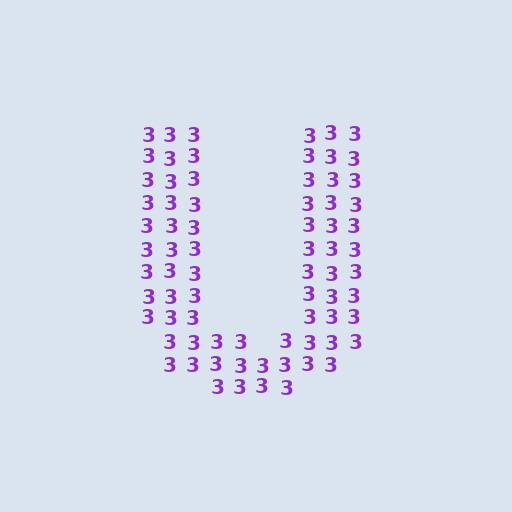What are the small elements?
The small elements are digit 3's.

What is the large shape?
The large shape is the letter U.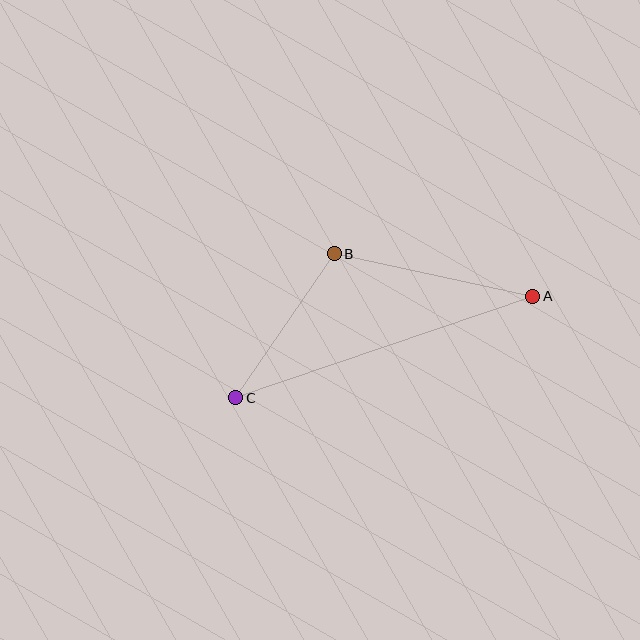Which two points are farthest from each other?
Points A and C are farthest from each other.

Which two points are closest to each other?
Points B and C are closest to each other.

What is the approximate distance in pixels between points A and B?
The distance between A and B is approximately 203 pixels.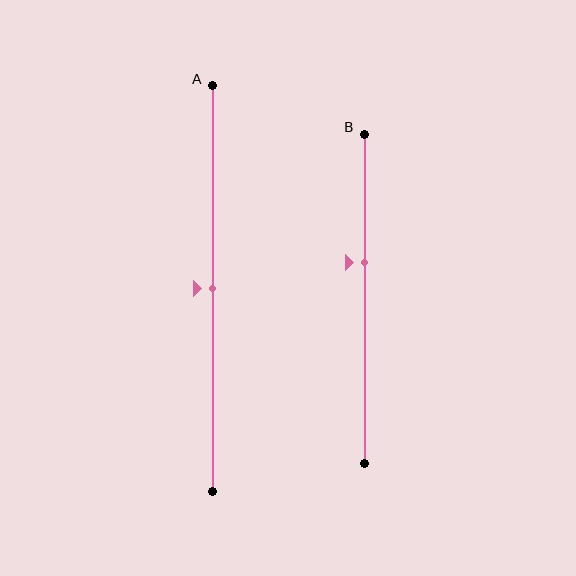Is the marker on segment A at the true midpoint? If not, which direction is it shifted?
Yes, the marker on segment A is at the true midpoint.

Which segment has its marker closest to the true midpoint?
Segment A has its marker closest to the true midpoint.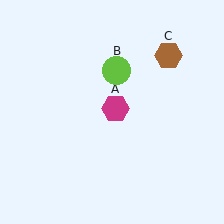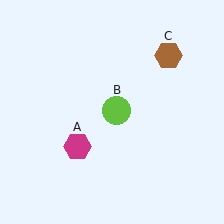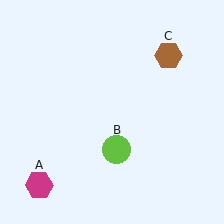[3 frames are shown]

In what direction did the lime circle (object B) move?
The lime circle (object B) moved down.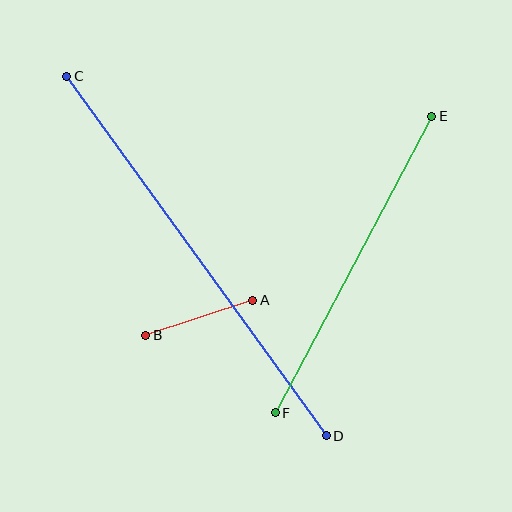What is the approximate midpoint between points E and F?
The midpoint is at approximately (354, 264) pixels.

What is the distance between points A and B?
The distance is approximately 113 pixels.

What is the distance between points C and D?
The distance is approximately 444 pixels.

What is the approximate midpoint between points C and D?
The midpoint is at approximately (196, 256) pixels.